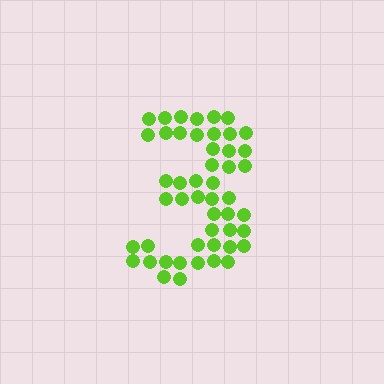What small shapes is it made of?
It is made of small circles.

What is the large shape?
The large shape is the digit 3.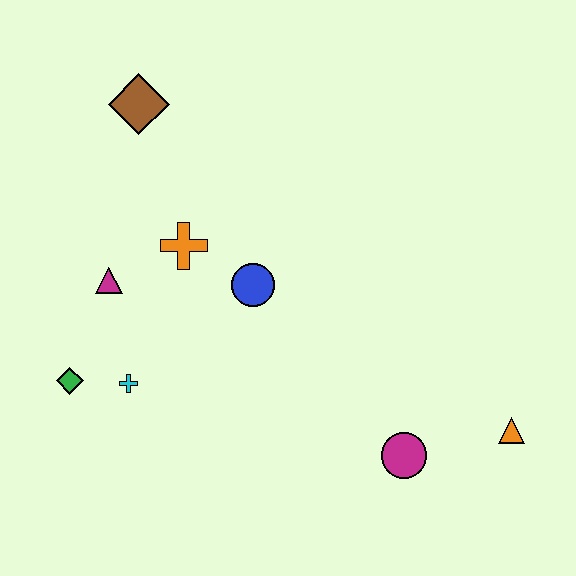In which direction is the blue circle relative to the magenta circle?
The blue circle is above the magenta circle.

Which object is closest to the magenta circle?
The orange triangle is closest to the magenta circle.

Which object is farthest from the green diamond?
The orange triangle is farthest from the green diamond.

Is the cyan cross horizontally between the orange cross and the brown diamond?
No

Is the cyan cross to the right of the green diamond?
Yes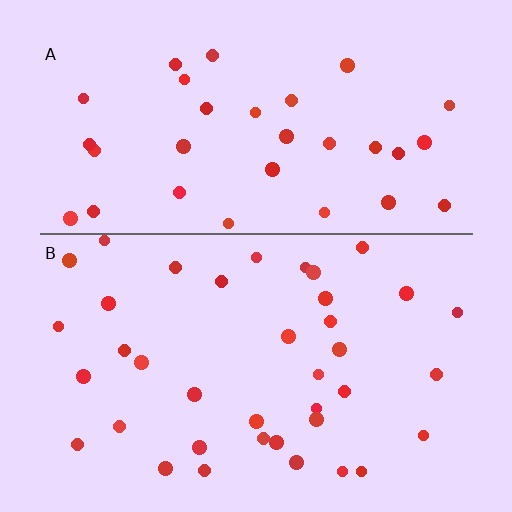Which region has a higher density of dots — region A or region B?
B (the bottom).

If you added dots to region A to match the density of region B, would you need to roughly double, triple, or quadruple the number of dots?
Approximately double.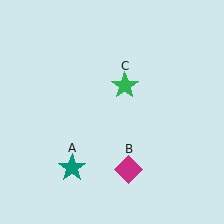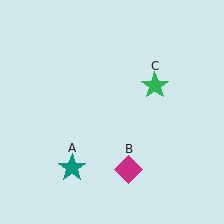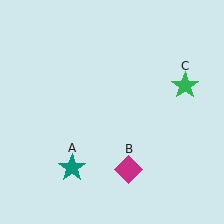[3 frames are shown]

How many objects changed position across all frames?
1 object changed position: green star (object C).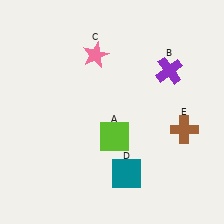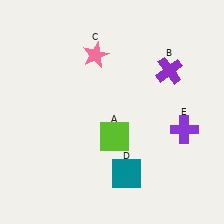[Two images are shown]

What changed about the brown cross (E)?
In Image 1, E is brown. In Image 2, it changed to purple.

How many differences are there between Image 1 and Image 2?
There is 1 difference between the two images.